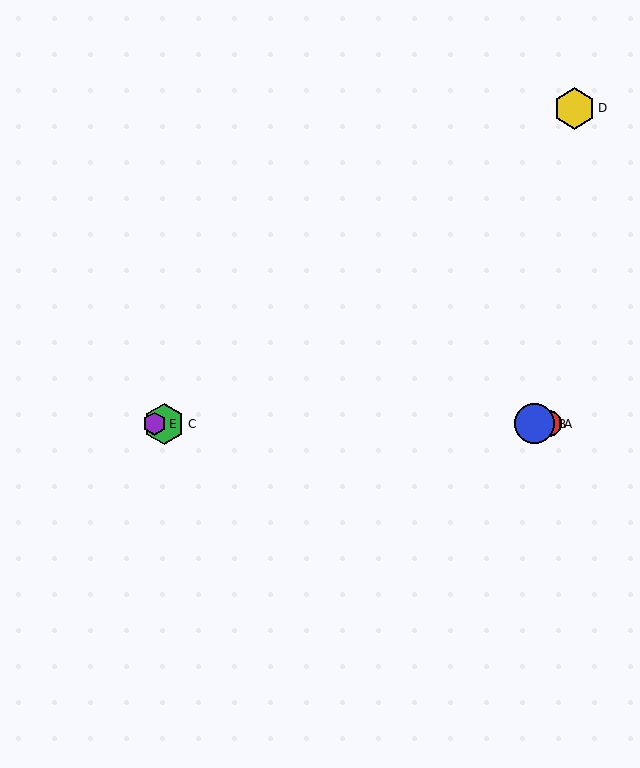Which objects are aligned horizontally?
Objects A, B, C, E are aligned horizontally.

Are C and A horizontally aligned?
Yes, both are at y≈424.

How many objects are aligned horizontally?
4 objects (A, B, C, E) are aligned horizontally.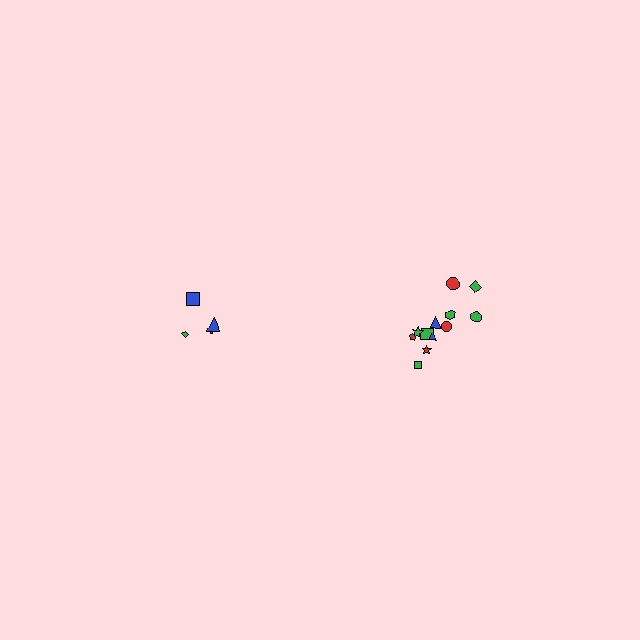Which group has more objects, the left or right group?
The right group.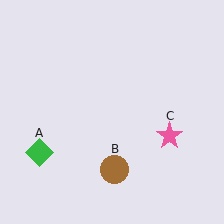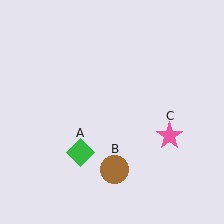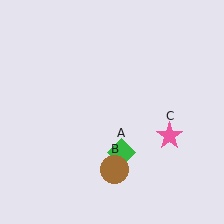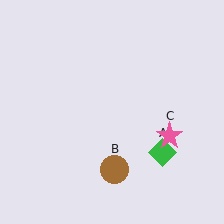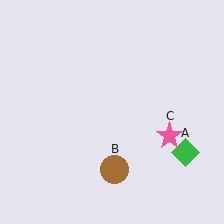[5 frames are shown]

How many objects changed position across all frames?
1 object changed position: green diamond (object A).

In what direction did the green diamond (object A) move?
The green diamond (object A) moved right.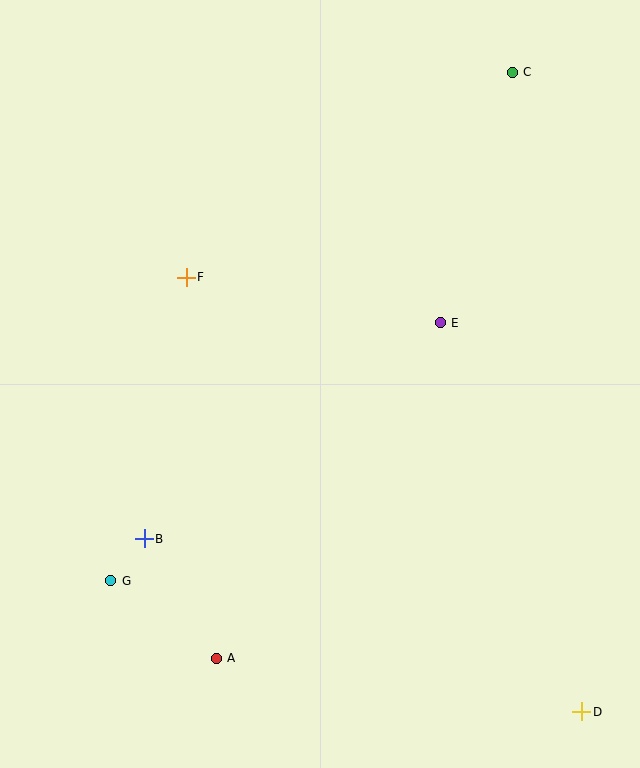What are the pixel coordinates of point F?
Point F is at (186, 277).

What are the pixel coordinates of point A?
Point A is at (216, 658).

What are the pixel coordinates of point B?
Point B is at (144, 539).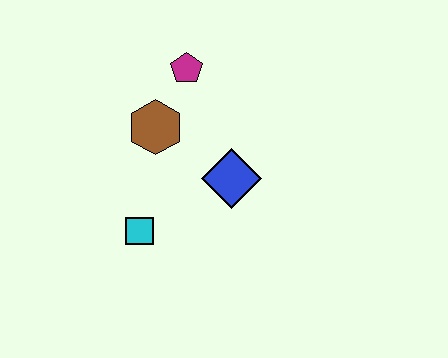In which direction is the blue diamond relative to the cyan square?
The blue diamond is to the right of the cyan square.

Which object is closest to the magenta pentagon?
The brown hexagon is closest to the magenta pentagon.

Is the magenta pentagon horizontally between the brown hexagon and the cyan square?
No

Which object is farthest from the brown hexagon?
The cyan square is farthest from the brown hexagon.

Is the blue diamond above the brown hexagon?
No